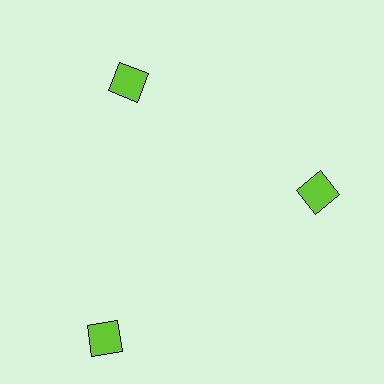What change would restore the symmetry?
The symmetry would be restored by moving it inward, back onto the ring so that all 3 squares sit at equal angles and equal distance from the center.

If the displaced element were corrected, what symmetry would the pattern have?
It would have 3-fold rotational symmetry — the pattern would map onto itself every 120 degrees.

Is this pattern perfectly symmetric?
No. The 3 lime squares are arranged in a ring, but one element near the 7 o'clock position is pushed outward from the center, breaking the 3-fold rotational symmetry.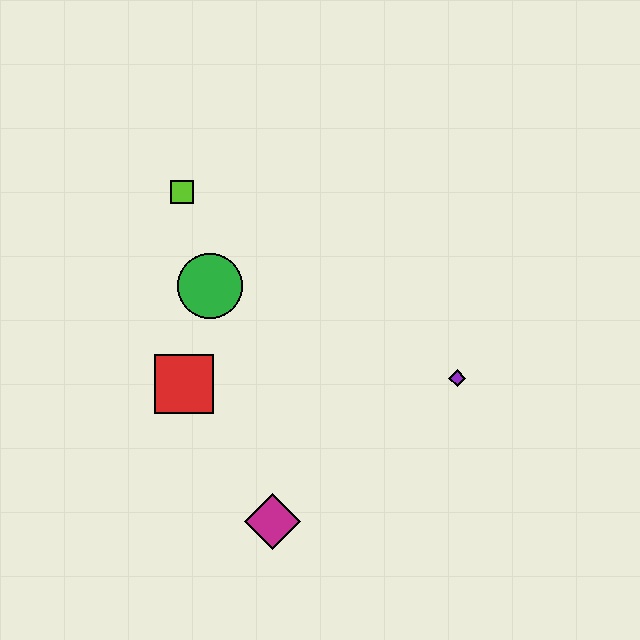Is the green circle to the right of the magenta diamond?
No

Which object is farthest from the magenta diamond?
The lime square is farthest from the magenta diamond.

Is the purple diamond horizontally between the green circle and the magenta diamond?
No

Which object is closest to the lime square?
The green circle is closest to the lime square.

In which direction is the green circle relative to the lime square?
The green circle is below the lime square.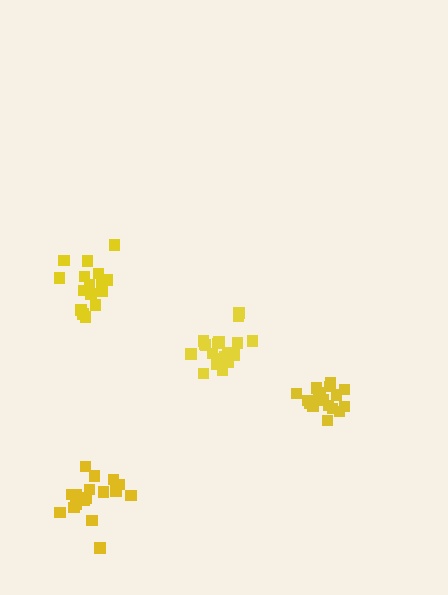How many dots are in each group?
Group 1: 19 dots, Group 2: 19 dots, Group 3: 17 dots, Group 4: 20 dots (75 total).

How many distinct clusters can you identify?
There are 4 distinct clusters.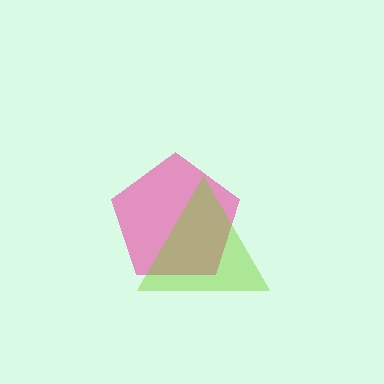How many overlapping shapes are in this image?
There are 2 overlapping shapes in the image.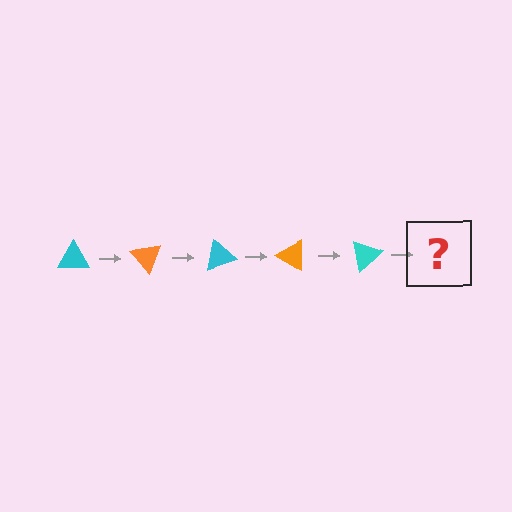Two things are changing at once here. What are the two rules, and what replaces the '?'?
The two rules are that it rotates 50 degrees each step and the color cycles through cyan and orange. The '?' should be an orange triangle, rotated 250 degrees from the start.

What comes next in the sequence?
The next element should be an orange triangle, rotated 250 degrees from the start.